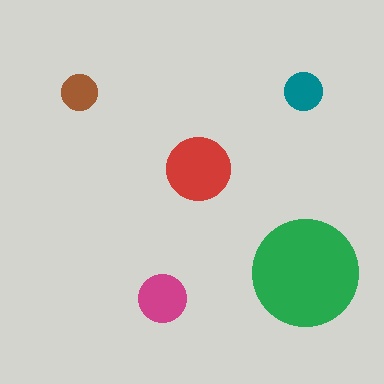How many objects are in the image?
There are 5 objects in the image.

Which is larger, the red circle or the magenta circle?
The red one.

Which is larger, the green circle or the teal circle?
The green one.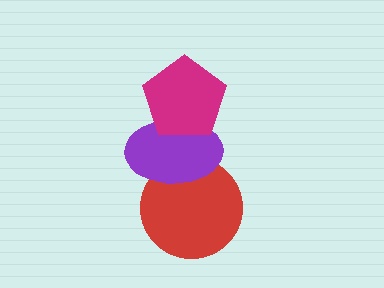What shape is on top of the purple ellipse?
The magenta pentagon is on top of the purple ellipse.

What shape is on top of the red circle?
The purple ellipse is on top of the red circle.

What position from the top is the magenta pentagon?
The magenta pentagon is 1st from the top.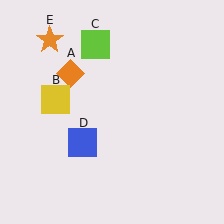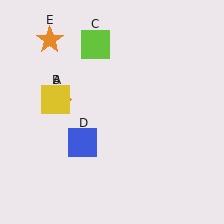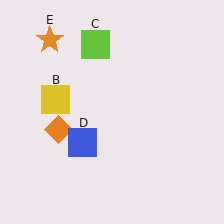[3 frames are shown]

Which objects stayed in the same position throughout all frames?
Yellow square (object B) and lime square (object C) and blue square (object D) and orange star (object E) remained stationary.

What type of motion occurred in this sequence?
The orange diamond (object A) rotated counterclockwise around the center of the scene.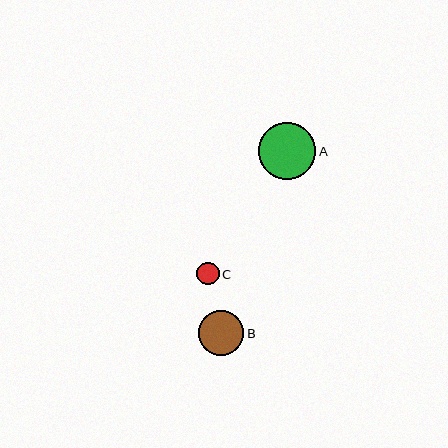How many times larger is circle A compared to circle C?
Circle A is approximately 2.6 times the size of circle C.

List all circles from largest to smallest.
From largest to smallest: A, B, C.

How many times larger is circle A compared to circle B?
Circle A is approximately 1.3 times the size of circle B.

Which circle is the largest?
Circle A is the largest with a size of approximately 57 pixels.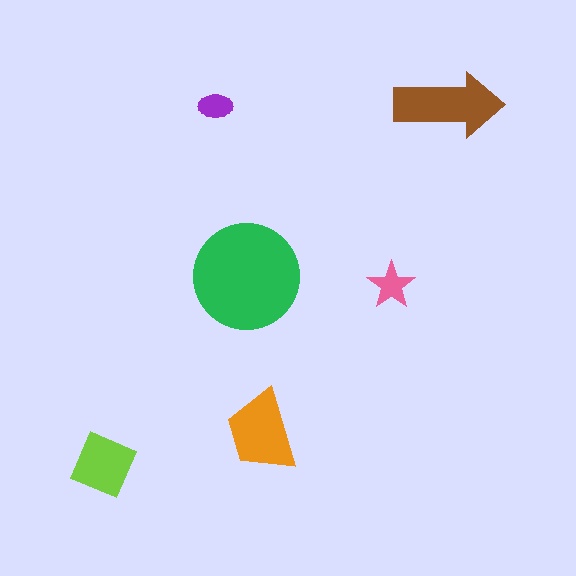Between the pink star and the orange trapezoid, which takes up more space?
The orange trapezoid.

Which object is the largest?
The green circle.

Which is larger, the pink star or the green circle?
The green circle.